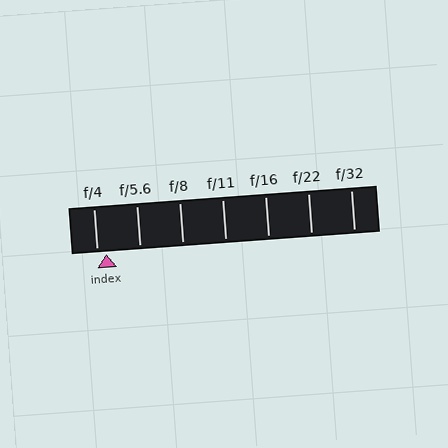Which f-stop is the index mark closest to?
The index mark is closest to f/4.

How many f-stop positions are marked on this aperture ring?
There are 7 f-stop positions marked.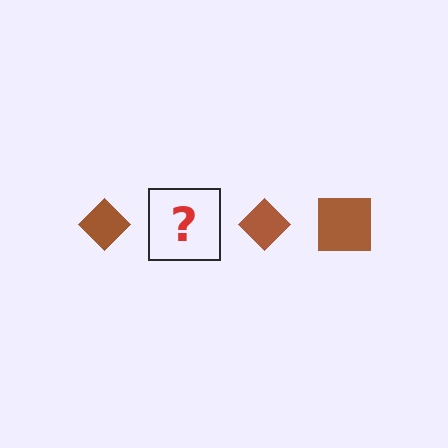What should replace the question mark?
The question mark should be replaced with a brown square.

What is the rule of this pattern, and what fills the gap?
The rule is that the pattern cycles through diamond, square shapes in brown. The gap should be filled with a brown square.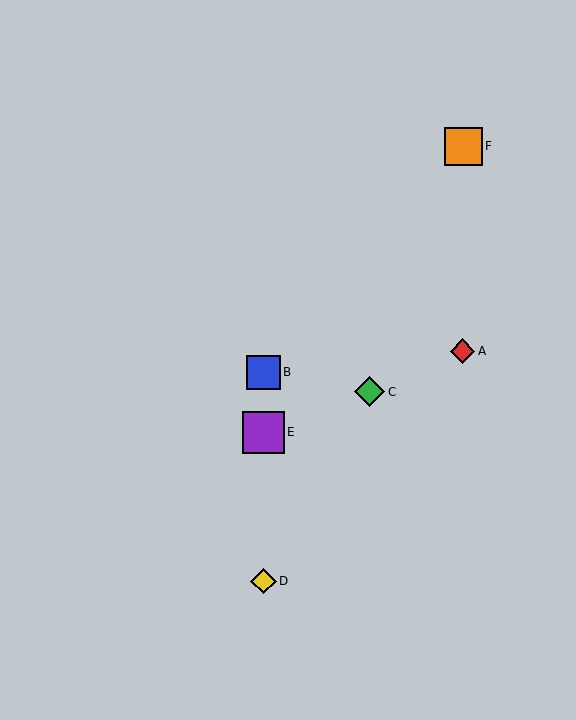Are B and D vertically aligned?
Yes, both are at x≈263.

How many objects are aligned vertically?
3 objects (B, D, E) are aligned vertically.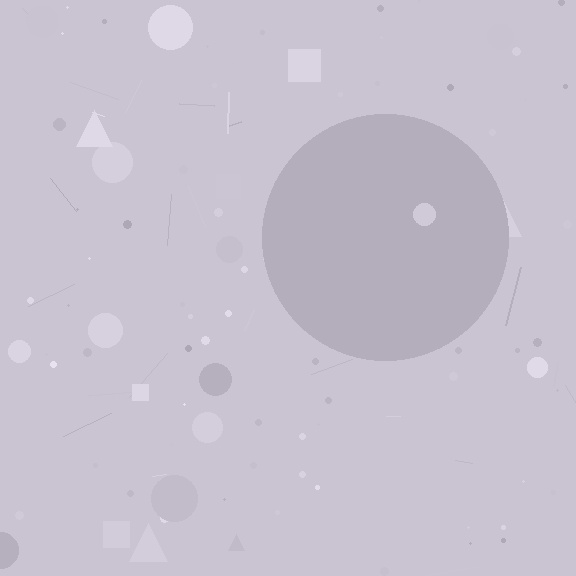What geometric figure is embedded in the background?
A circle is embedded in the background.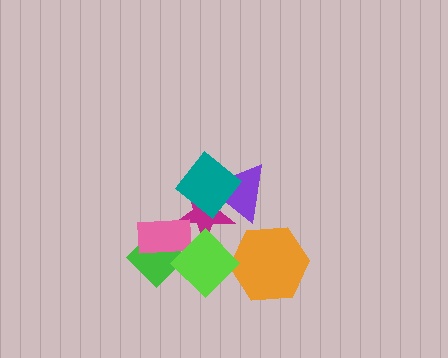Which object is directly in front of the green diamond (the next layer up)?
The pink rectangle is directly in front of the green diamond.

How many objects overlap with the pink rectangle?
3 objects overlap with the pink rectangle.